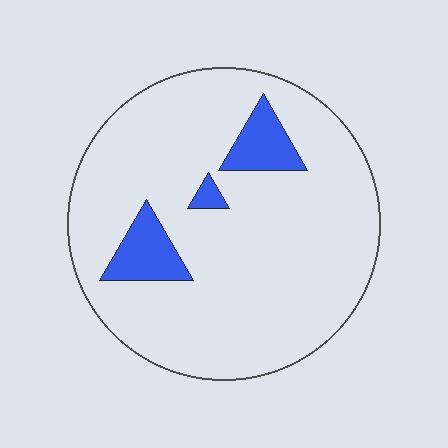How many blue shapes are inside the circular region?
3.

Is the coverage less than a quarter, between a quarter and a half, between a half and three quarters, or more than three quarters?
Less than a quarter.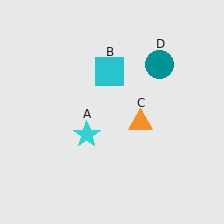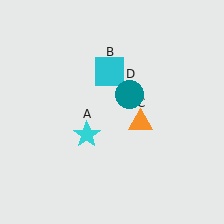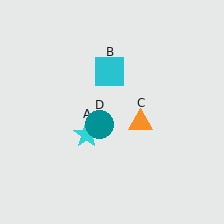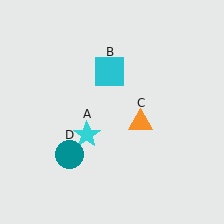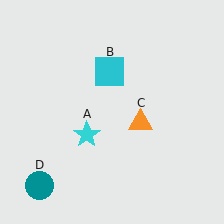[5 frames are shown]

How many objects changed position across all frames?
1 object changed position: teal circle (object D).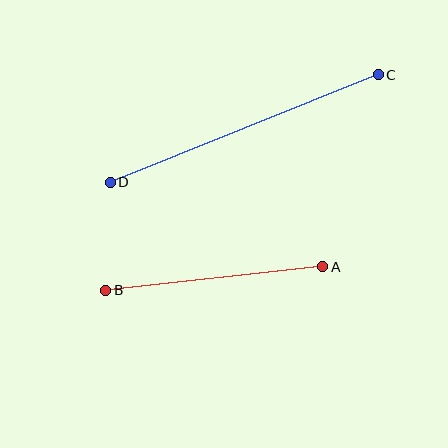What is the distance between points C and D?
The distance is approximately 289 pixels.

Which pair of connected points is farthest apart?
Points C and D are farthest apart.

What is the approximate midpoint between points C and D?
The midpoint is at approximately (244, 128) pixels.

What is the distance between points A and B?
The distance is approximately 218 pixels.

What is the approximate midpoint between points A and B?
The midpoint is at approximately (214, 278) pixels.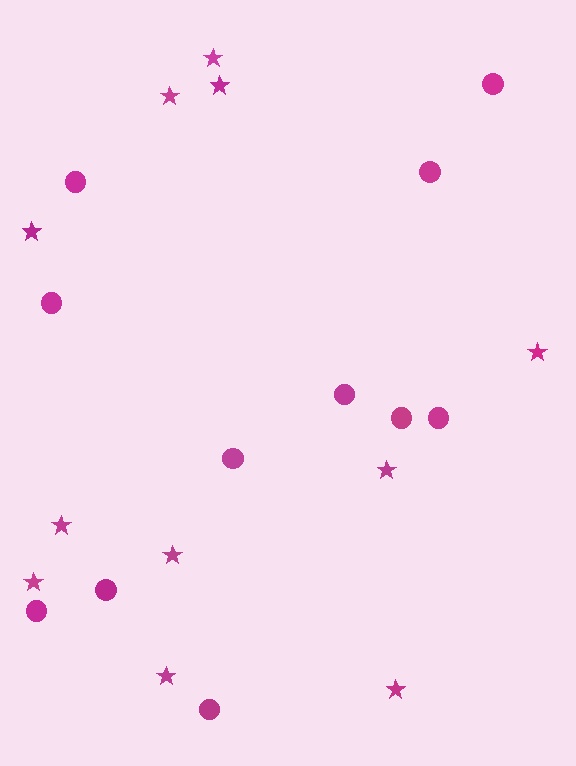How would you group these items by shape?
There are 2 groups: one group of circles (11) and one group of stars (11).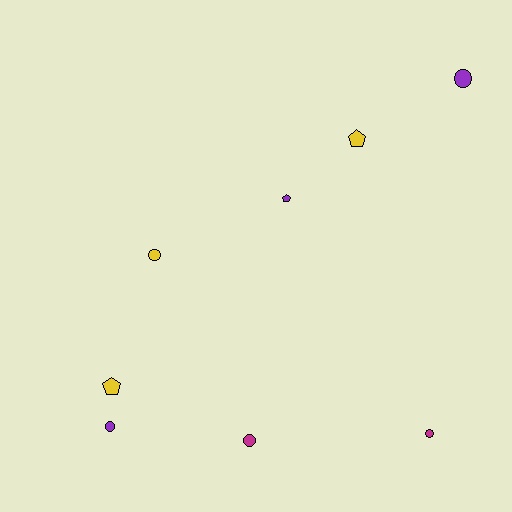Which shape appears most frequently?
Circle, with 5 objects.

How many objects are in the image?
There are 8 objects.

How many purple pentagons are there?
There is 1 purple pentagon.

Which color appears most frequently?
Purple, with 3 objects.